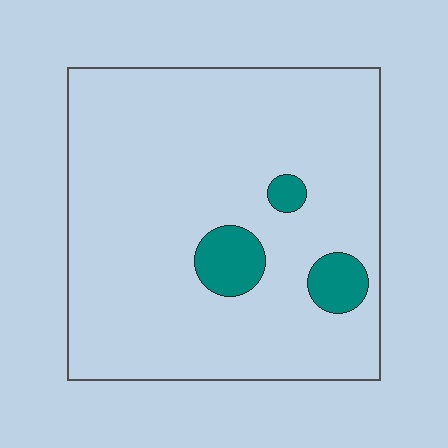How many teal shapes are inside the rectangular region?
3.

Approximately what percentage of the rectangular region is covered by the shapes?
Approximately 10%.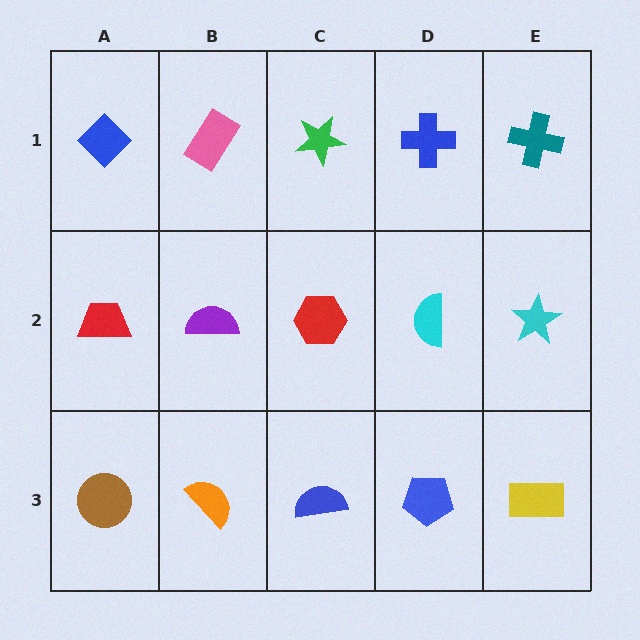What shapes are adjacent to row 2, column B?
A pink rectangle (row 1, column B), an orange semicircle (row 3, column B), a red trapezoid (row 2, column A), a red hexagon (row 2, column C).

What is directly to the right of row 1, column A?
A pink rectangle.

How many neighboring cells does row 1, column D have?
3.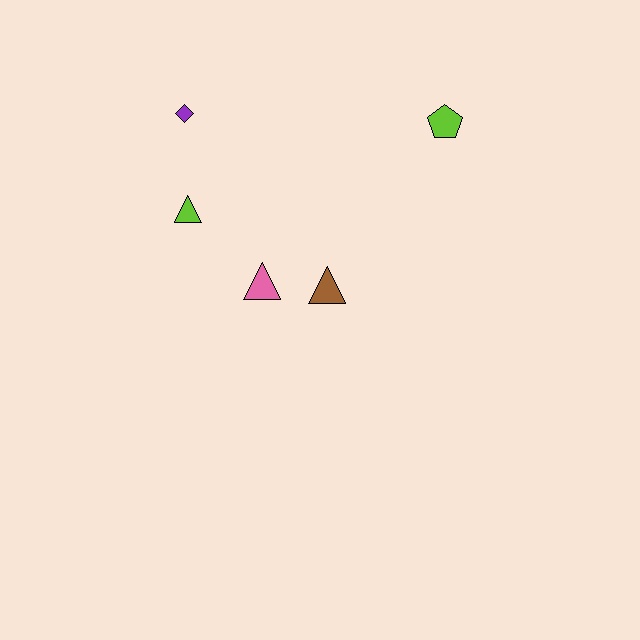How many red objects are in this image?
There are no red objects.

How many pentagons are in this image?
There is 1 pentagon.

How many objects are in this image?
There are 5 objects.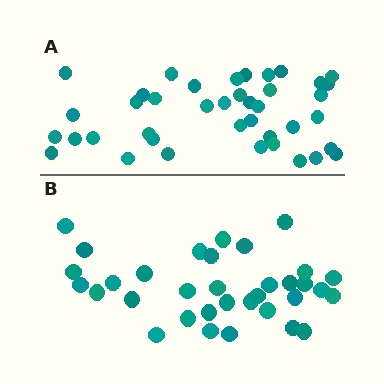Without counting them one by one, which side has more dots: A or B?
Region A (the top region) has more dots.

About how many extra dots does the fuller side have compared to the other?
Region A has about 6 more dots than region B.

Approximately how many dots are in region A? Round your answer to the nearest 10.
About 40 dots.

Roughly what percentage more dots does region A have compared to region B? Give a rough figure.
About 20% more.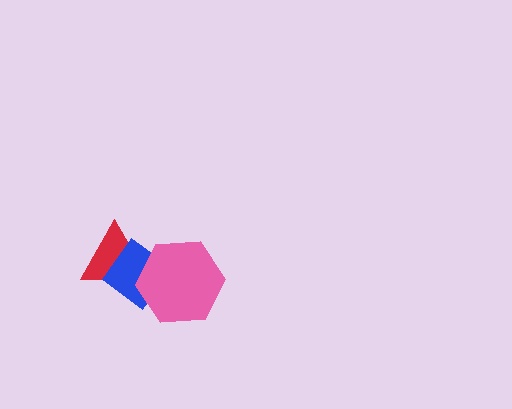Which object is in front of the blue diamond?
The pink hexagon is in front of the blue diamond.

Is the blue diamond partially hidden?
Yes, it is partially covered by another shape.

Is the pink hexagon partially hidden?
No, no other shape covers it.